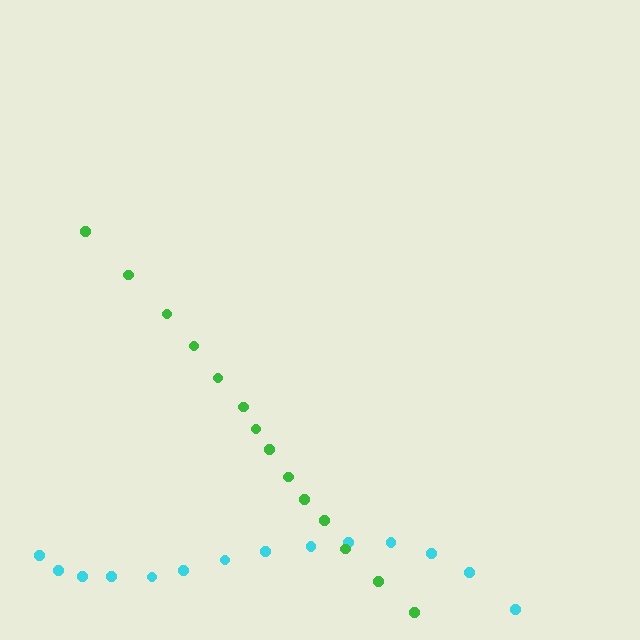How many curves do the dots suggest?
There are 2 distinct paths.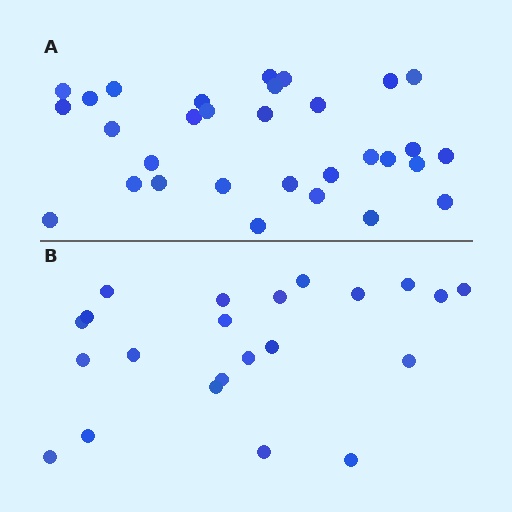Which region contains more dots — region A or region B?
Region A (the top region) has more dots.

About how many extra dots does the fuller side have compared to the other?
Region A has roughly 8 or so more dots than region B.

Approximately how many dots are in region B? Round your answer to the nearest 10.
About 20 dots. (The exact count is 22, which rounds to 20.)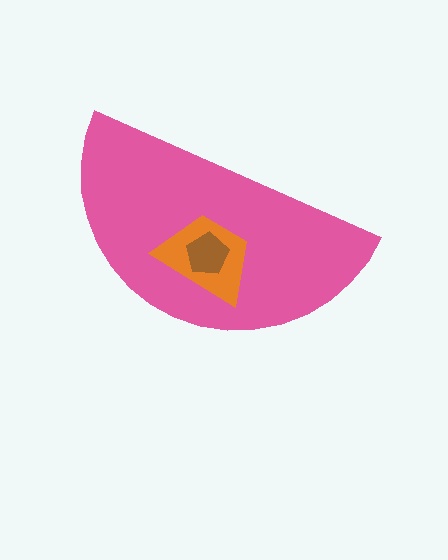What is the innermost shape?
The brown pentagon.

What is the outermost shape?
The pink semicircle.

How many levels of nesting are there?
3.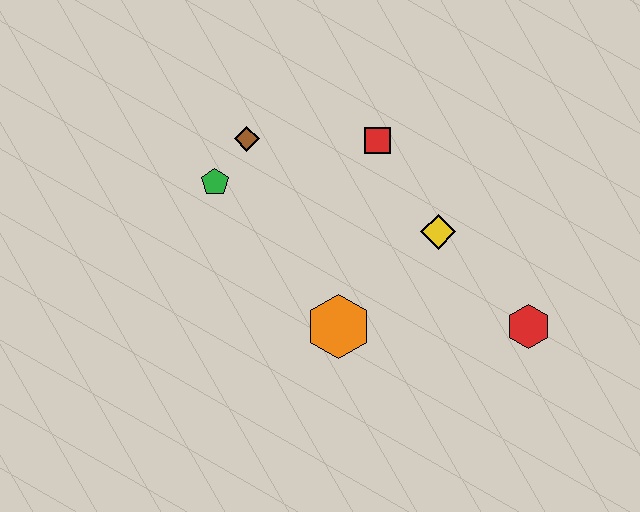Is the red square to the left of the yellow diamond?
Yes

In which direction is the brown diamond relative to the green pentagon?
The brown diamond is above the green pentagon.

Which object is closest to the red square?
The yellow diamond is closest to the red square.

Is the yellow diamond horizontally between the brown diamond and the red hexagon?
Yes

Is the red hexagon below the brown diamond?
Yes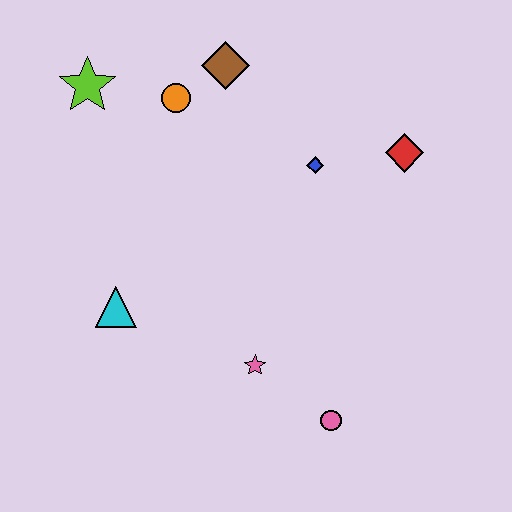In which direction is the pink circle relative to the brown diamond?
The pink circle is below the brown diamond.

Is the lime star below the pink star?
No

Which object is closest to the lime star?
The orange circle is closest to the lime star.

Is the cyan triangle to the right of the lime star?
Yes